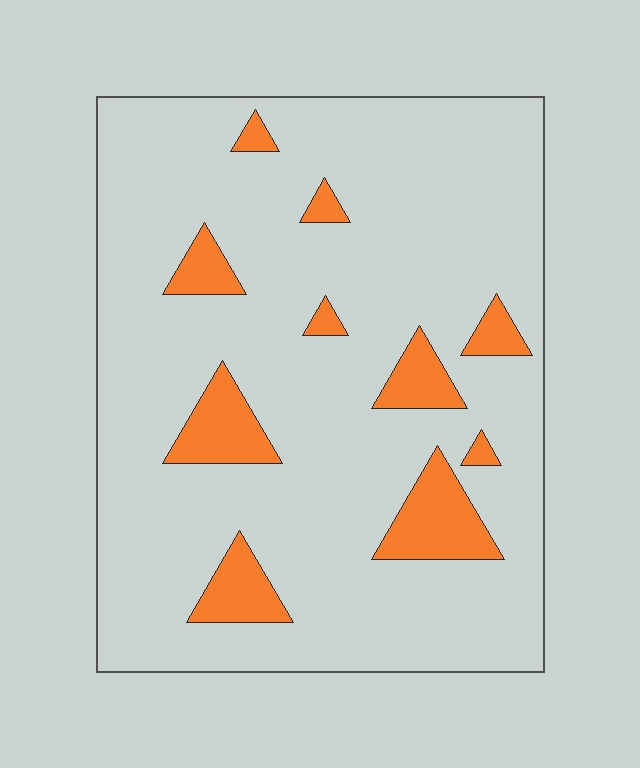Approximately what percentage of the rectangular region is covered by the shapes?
Approximately 15%.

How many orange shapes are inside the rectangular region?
10.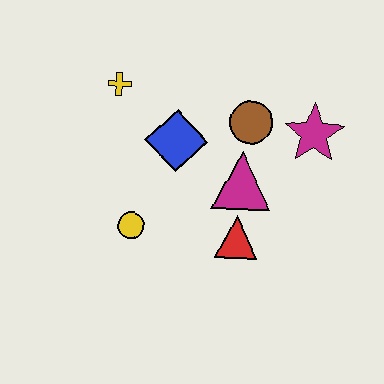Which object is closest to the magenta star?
The brown circle is closest to the magenta star.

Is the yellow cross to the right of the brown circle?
No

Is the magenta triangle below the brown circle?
Yes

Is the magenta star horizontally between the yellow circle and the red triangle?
No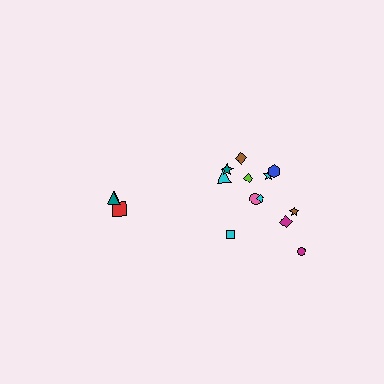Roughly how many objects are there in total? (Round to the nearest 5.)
Roughly 15 objects in total.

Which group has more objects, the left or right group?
The right group.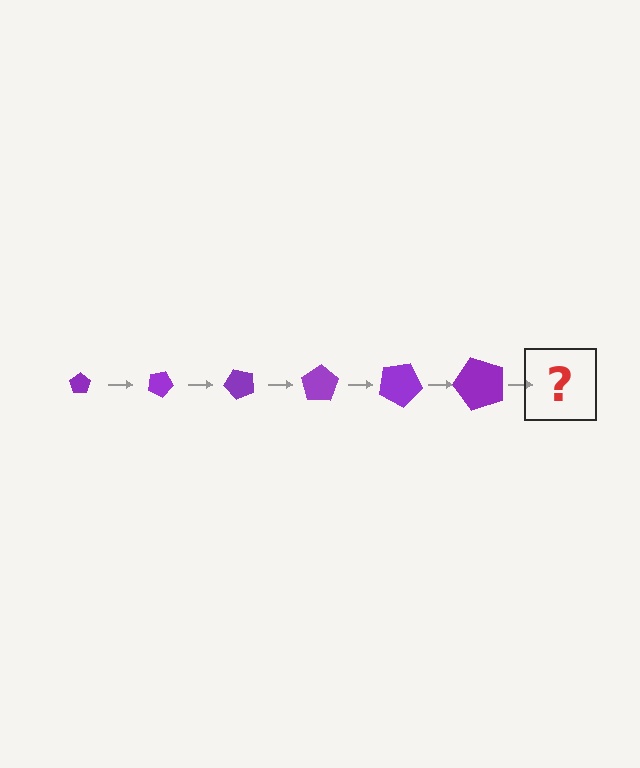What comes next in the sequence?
The next element should be a pentagon, larger than the previous one and rotated 150 degrees from the start.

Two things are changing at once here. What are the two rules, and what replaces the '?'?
The two rules are that the pentagon grows larger each step and it rotates 25 degrees each step. The '?' should be a pentagon, larger than the previous one and rotated 150 degrees from the start.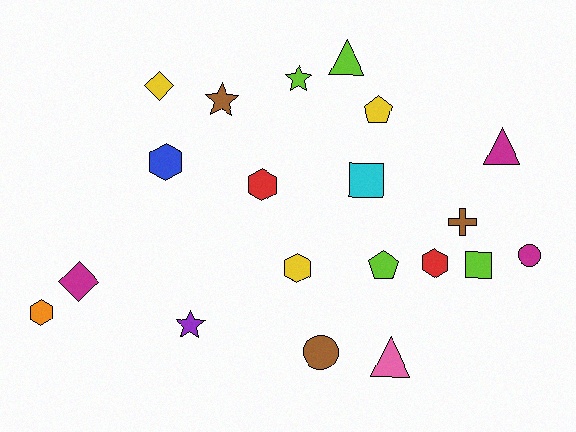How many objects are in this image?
There are 20 objects.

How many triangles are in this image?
There are 3 triangles.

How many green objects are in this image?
There are no green objects.